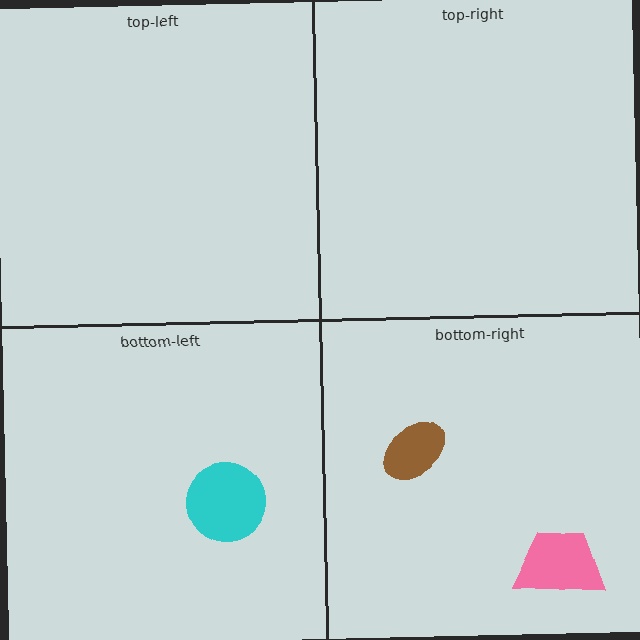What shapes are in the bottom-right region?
The pink trapezoid, the brown ellipse.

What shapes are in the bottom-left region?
The cyan circle.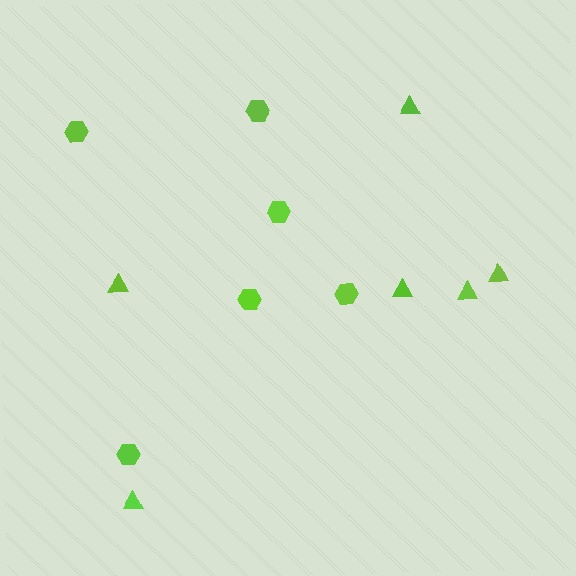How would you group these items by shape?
There are 2 groups: one group of triangles (6) and one group of hexagons (6).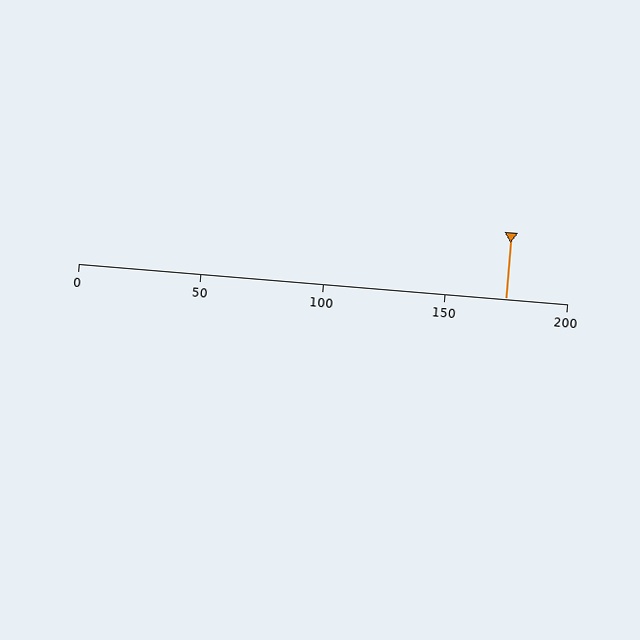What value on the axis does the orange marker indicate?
The marker indicates approximately 175.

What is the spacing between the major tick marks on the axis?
The major ticks are spaced 50 apart.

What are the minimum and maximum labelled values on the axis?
The axis runs from 0 to 200.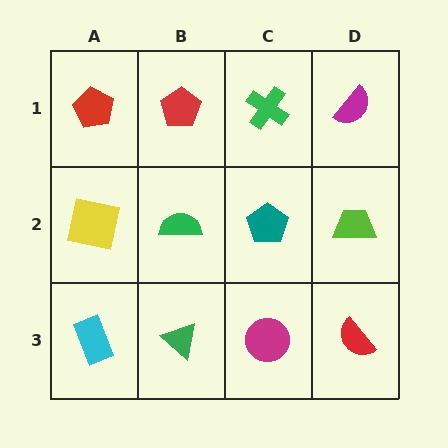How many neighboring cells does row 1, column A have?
2.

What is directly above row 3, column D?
A lime trapezoid.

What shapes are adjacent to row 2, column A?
A red pentagon (row 1, column A), a cyan rectangle (row 3, column A), a green semicircle (row 2, column B).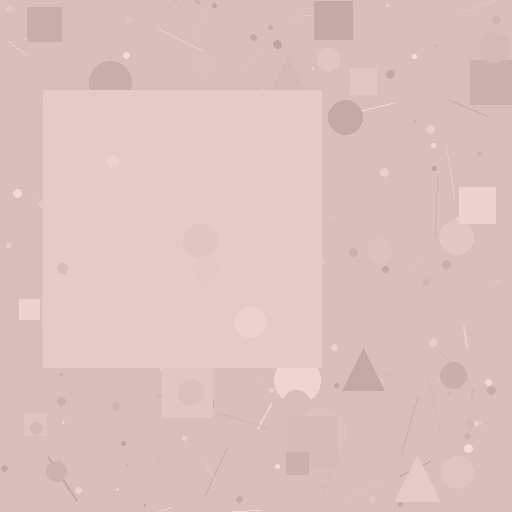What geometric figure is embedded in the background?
A square is embedded in the background.